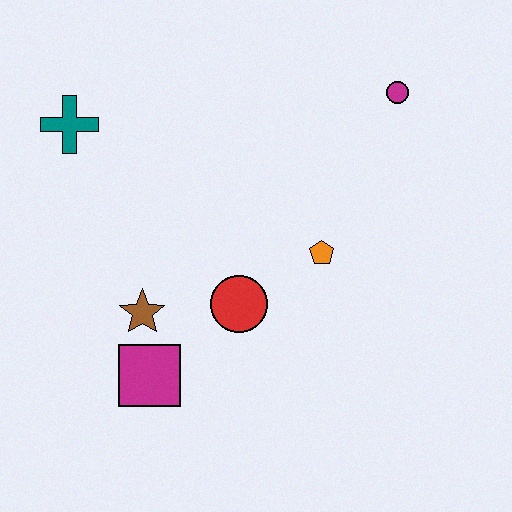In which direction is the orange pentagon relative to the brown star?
The orange pentagon is to the right of the brown star.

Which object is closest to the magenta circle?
The orange pentagon is closest to the magenta circle.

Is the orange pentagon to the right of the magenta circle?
No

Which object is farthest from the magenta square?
The magenta circle is farthest from the magenta square.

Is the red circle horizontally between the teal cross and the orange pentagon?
Yes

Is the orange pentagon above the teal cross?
No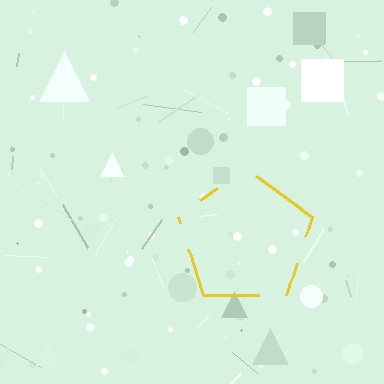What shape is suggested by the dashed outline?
The dashed outline suggests a pentagon.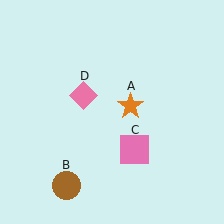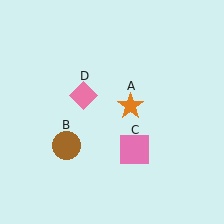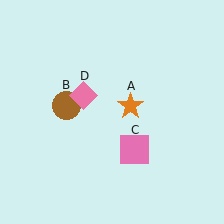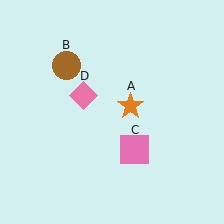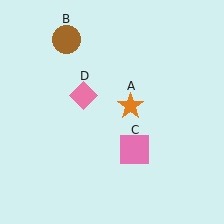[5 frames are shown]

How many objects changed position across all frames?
1 object changed position: brown circle (object B).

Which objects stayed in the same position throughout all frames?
Orange star (object A) and pink square (object C) and pink diamond (object D) remained stationary.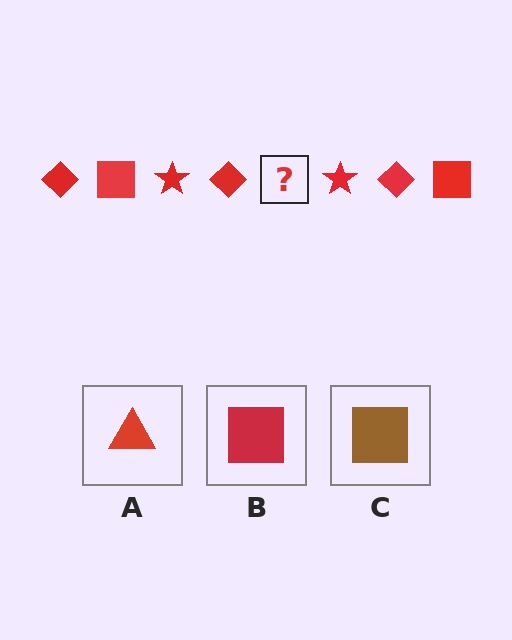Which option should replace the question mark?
Option B.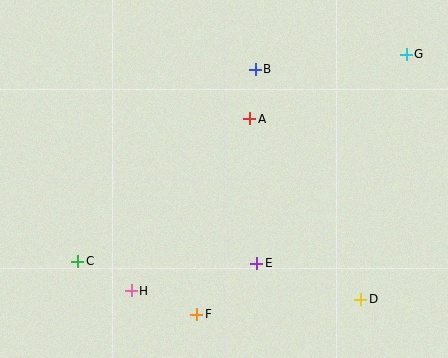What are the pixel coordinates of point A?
Point A is at (250, 119).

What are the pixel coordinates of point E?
Point E is at (257, 263).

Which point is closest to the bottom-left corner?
Point C is closest to the bottom-left corner.